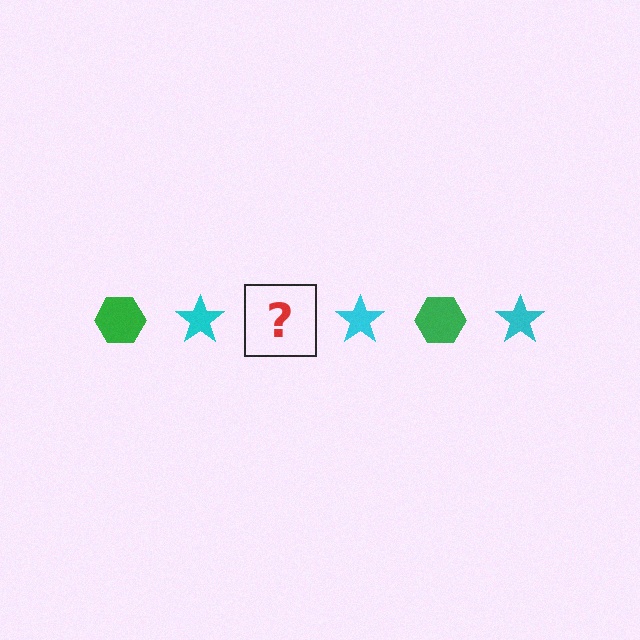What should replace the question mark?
The question mark should be replaced with a green hexagon.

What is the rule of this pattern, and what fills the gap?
The rule is that the pattern alternates between green hexagon and cyan star. The gap should be filled with a green hexagon.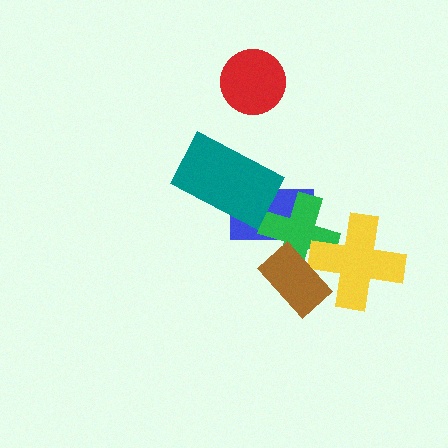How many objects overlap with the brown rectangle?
2 objects overlap with the brown rectangle.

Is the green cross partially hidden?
Yes, it is partially covered by another shape.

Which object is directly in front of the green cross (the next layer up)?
The yellow cross is directly in front of the green cross.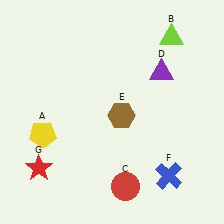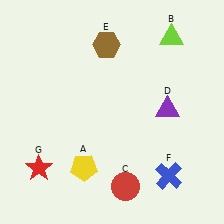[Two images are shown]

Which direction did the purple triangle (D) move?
The purple triangle (D) moved down.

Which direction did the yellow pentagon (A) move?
The yellow pentagon (A) moved right.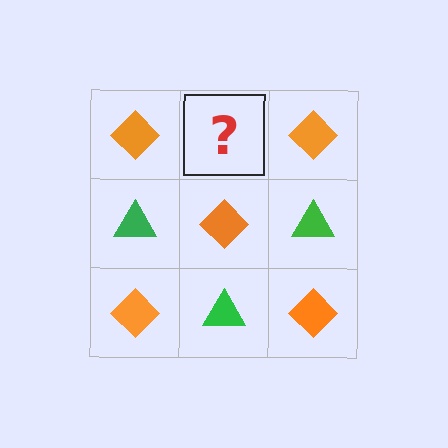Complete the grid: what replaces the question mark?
The question mark should be replaced with a green triangle.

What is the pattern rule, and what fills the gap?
The rule is that it alternates orange diamond and green triangle in a checkerboard pattern. The gap should be filled with a green triangle.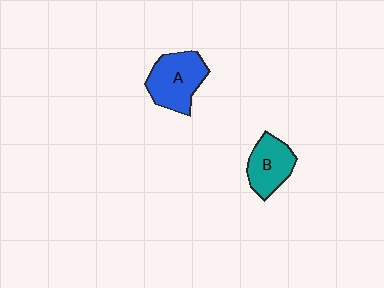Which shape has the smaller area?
Shape B (teal).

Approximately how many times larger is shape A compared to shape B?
Approximately 1.2 times.